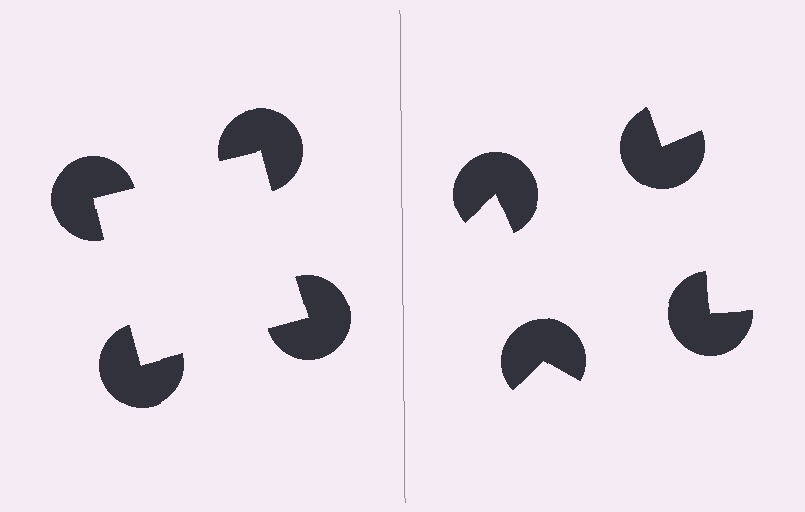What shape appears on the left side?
An illusory square.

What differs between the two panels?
The pac-man discs are positioned identically on both sides; only the wedge orientations differ. On the left they align to a square; on the right they are misaligned.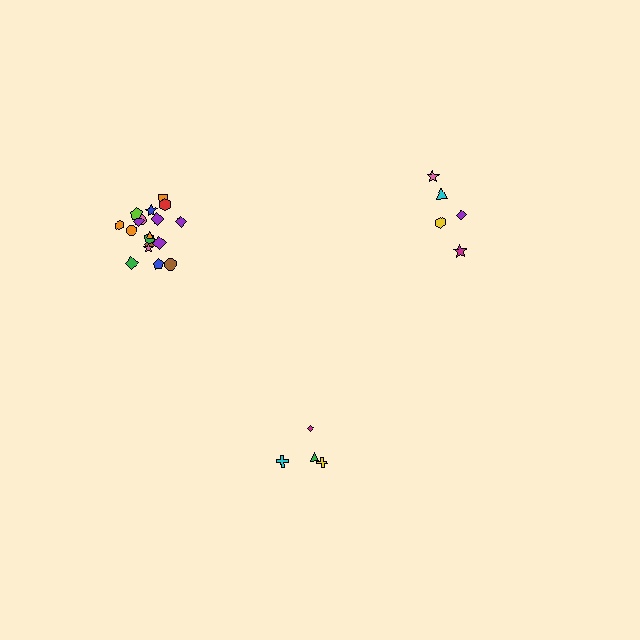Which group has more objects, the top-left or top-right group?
The top-left group.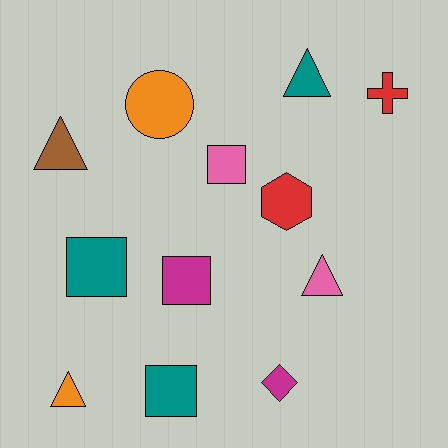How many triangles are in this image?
There are 4 triangles.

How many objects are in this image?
There are 12 objects.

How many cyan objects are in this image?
There are no cyan objects.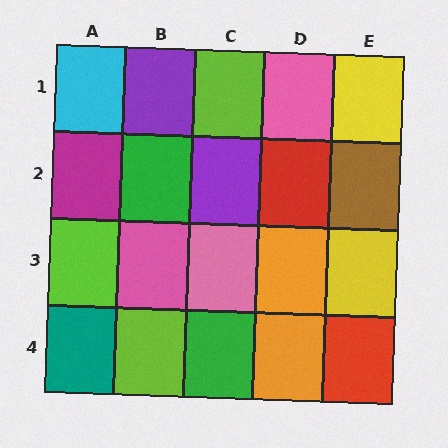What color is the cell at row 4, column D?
Orange.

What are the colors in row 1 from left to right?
Cyan, purple, lime, pink, yellow.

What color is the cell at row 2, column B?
Green.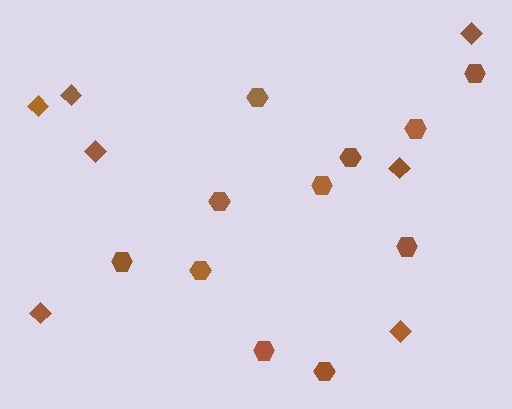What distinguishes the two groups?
There are 2 groups: one group of diamonds (7) and one group of hexagons (11).